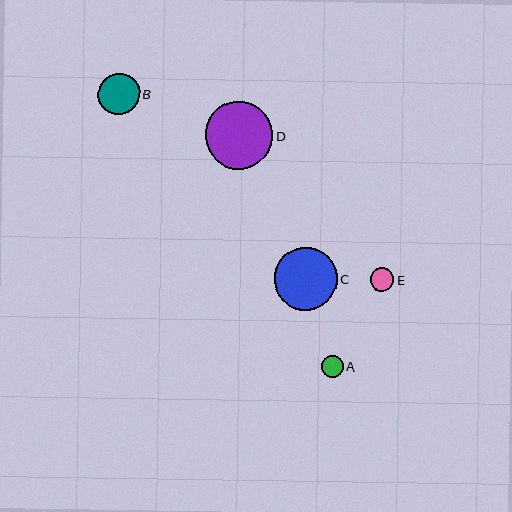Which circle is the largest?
Circle D is the largest with a size of approximately 68 pixels.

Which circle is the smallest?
Circle A is the smallest with a size of approximately 22 pixels.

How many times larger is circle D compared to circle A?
Circle D is approximately 3.1 times the size of circle A.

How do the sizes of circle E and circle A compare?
Circle E and circle A are approximately the same size.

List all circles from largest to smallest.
From largest to smallest: D, C, B, E, A.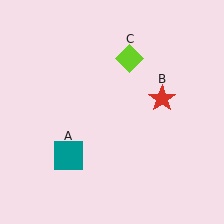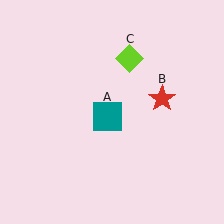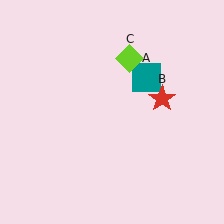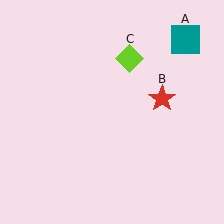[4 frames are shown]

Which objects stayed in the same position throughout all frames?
Red star (object B) and lime diamond (object C) remained stationary.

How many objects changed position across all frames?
1 object changed position: teal square (object A).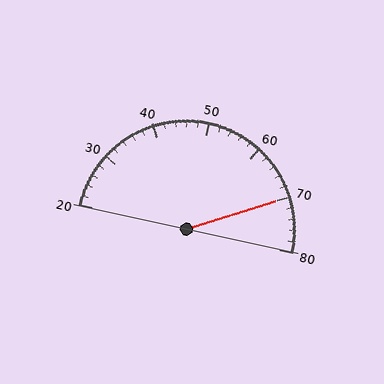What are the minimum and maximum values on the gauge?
The gauge ranges from 20 to 80.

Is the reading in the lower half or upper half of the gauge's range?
The reading is in the upper half of the range (20 to 80).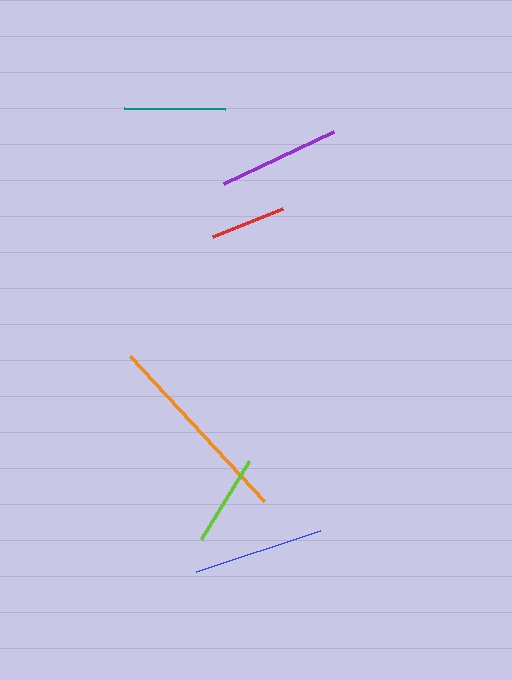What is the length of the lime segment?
The lime segment is approximately 91 pixels long.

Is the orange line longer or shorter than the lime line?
The orange line is longer than the lime line.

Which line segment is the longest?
The orange line is the longest at approximately 197 pixels.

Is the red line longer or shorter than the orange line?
The orange line is longer than the red line.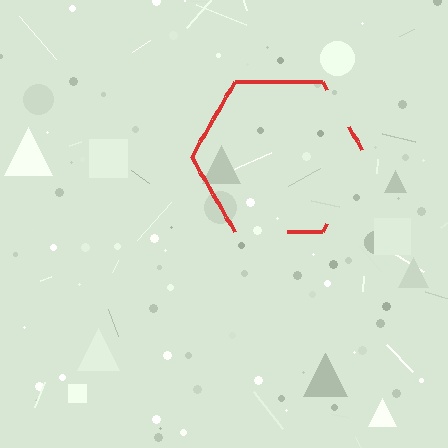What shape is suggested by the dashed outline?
The dashed outline suggests a hexagon.